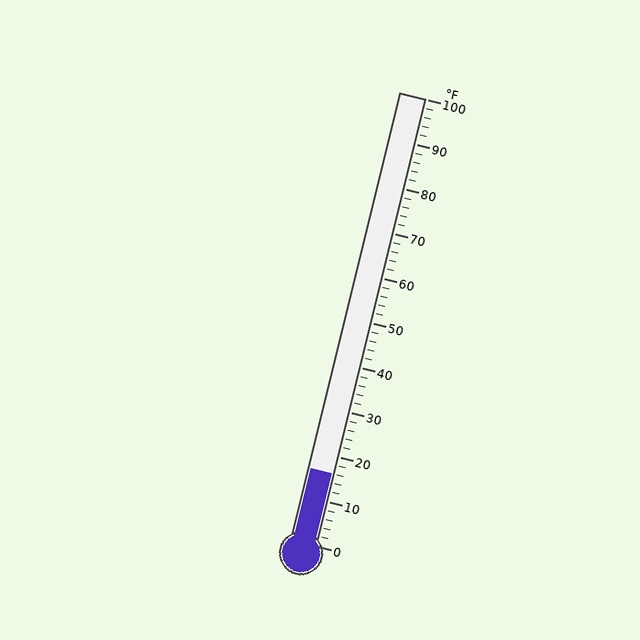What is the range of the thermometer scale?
The thermometer scale ranges from 0°F to 100°F.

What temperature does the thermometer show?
The thermometer shows approximately 16°F.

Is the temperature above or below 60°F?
The temperature is below 60°F.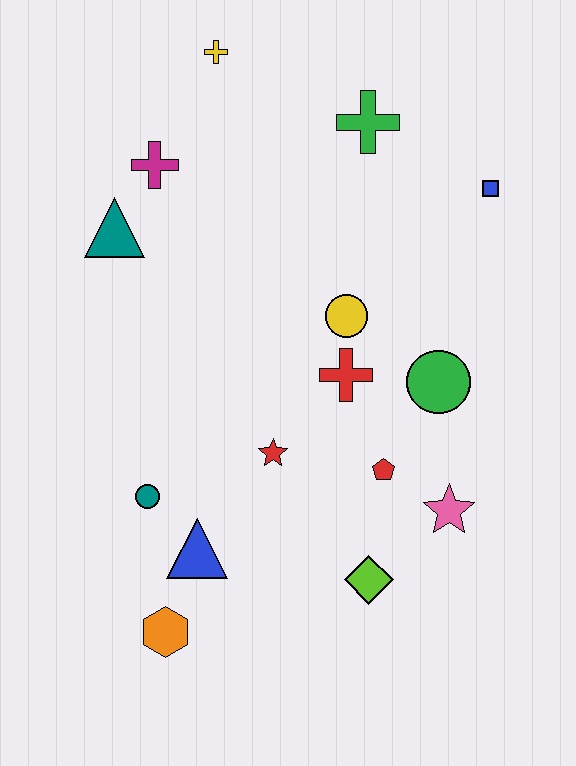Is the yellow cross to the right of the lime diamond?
No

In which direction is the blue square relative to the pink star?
The blue square is above the pink star.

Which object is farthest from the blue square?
The orange hexagon is farthest from the blue square.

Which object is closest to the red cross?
The yellow circle is closest to the red cross.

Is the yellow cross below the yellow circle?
No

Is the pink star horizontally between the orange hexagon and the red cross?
No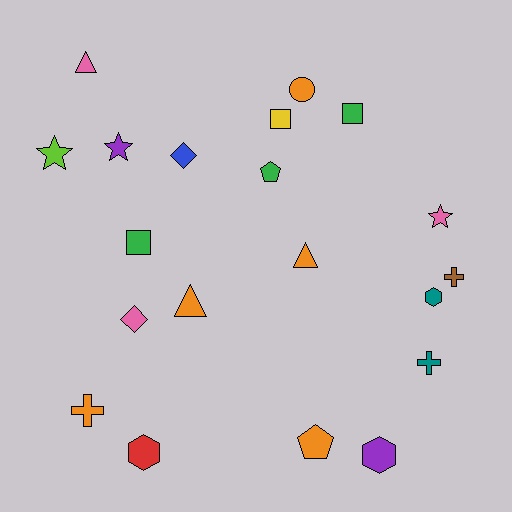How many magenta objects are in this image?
There are no magenta objects.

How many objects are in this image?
There are 20 objects.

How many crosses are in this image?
There are 3 crosses.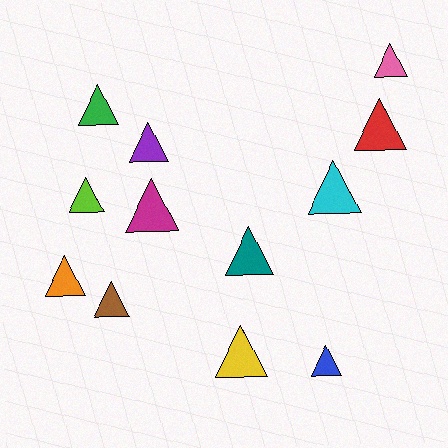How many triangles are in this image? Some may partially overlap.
There are 12 triangles.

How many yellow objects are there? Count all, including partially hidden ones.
There is 1 yellow object.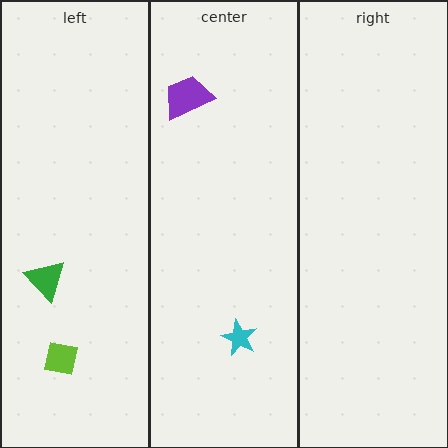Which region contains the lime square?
The left region.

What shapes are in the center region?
The purple trapezoid, the cyan star.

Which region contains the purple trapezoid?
The center region.